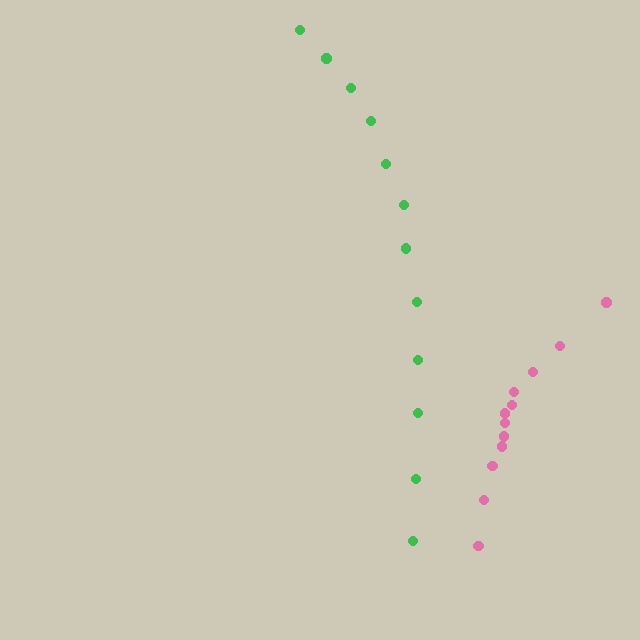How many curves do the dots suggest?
There are 2 distinct paths.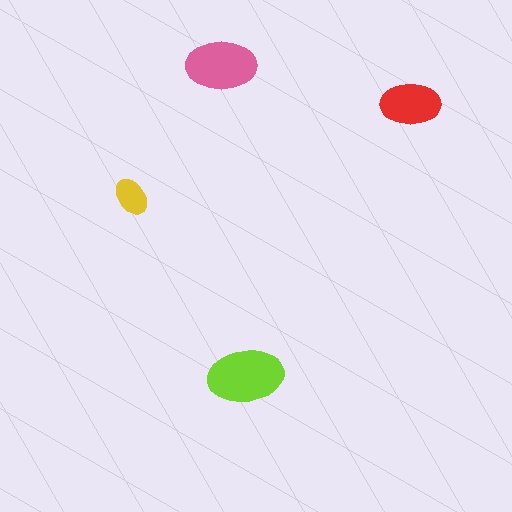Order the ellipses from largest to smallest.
the lime one, the pink one, the red one, the yellow one.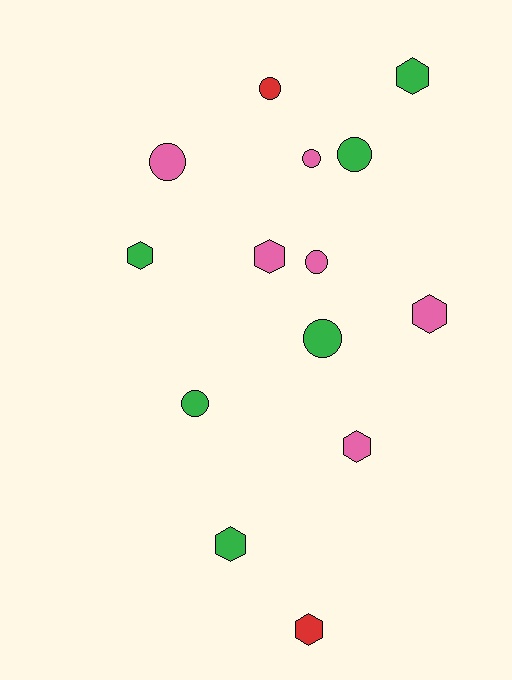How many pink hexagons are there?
There are 3 pink hexagons.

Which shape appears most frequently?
Circle, with 7 objects.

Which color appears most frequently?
Green, with 6 objects.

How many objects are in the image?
There are 14 objects.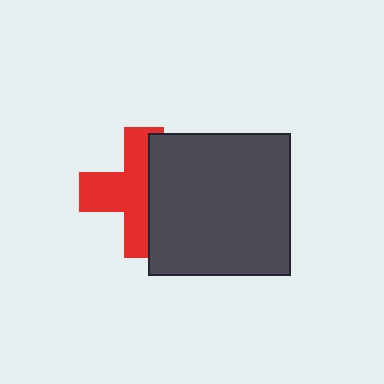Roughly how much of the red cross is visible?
About half of it is visible (roughly 57%).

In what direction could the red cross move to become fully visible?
The red cross could move left. That would shift it out from behind the dark gray square entirely.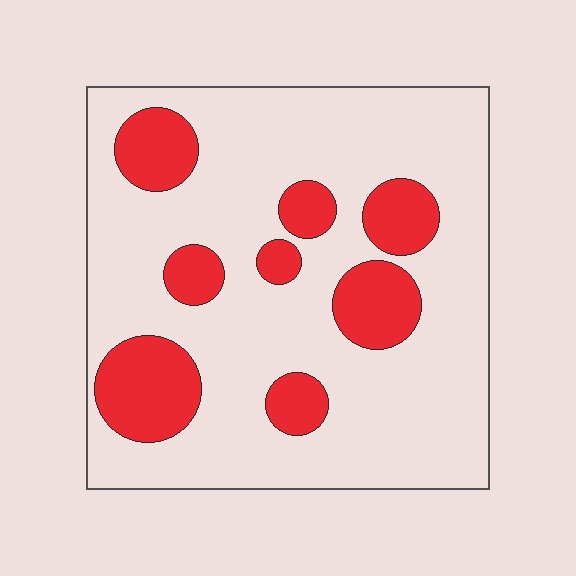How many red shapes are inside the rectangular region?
8.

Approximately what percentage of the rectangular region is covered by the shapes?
Approximately 20%.